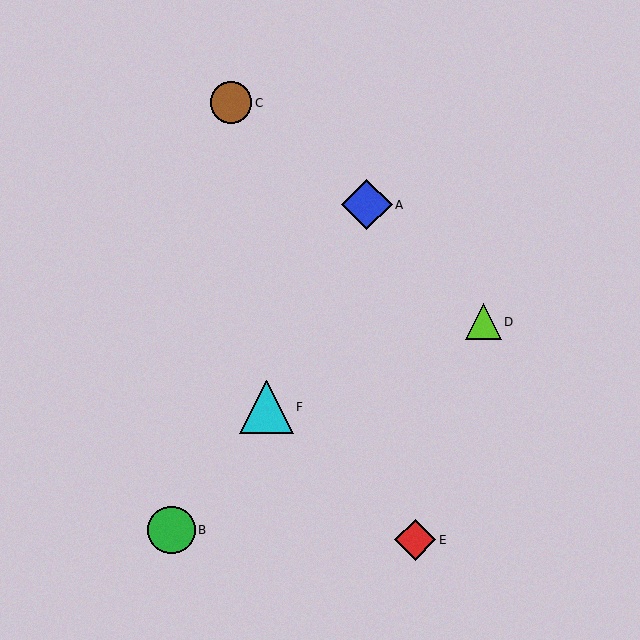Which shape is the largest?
The cyan triangle (labeled F) is the largest.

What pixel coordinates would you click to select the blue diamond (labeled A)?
Click at (367, 205) to select the blue diamond A.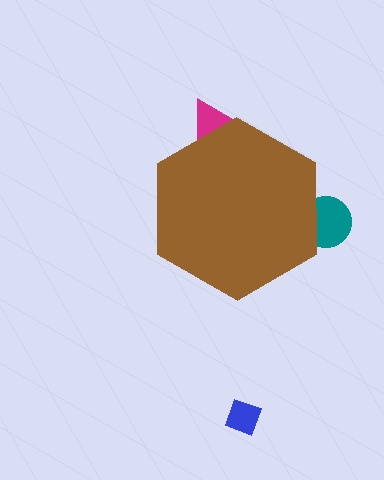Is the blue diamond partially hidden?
No, the blue diamond is fully visible.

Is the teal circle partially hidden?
Yes, the teal circle is partially hidden behind the brown hexagon.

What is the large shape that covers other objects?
A brown hexagon.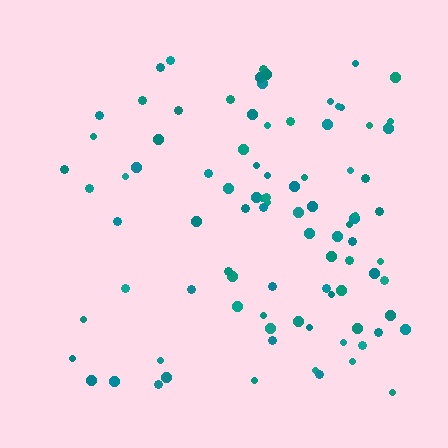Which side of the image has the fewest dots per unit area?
The left.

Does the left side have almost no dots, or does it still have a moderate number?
Still a moderate number, just noticeably fewer than the right.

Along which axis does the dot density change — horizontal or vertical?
Horizontal.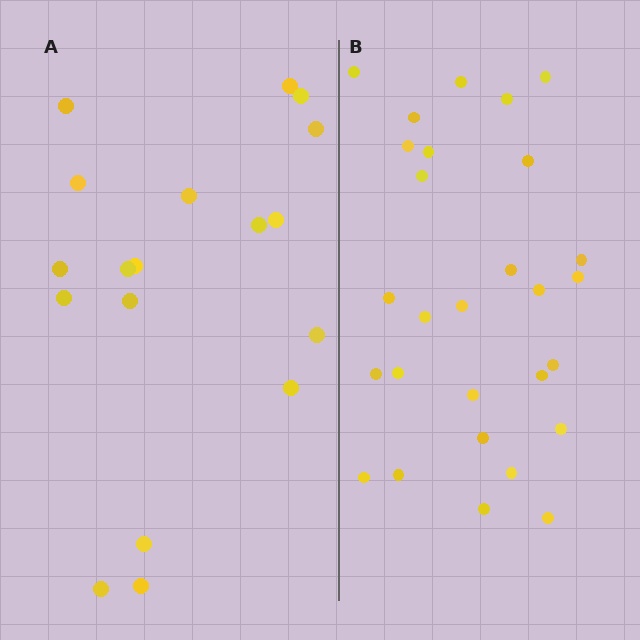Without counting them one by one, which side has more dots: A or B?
Region B (the right region) has more dots.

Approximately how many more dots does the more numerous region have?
Region B has roughly 10 or so more dots than region A.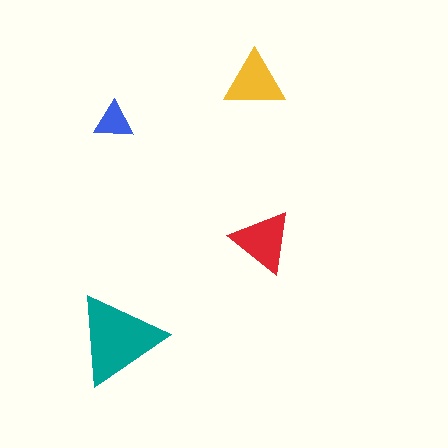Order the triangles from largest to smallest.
the teal one, the red one, the yellow one, the blue one.